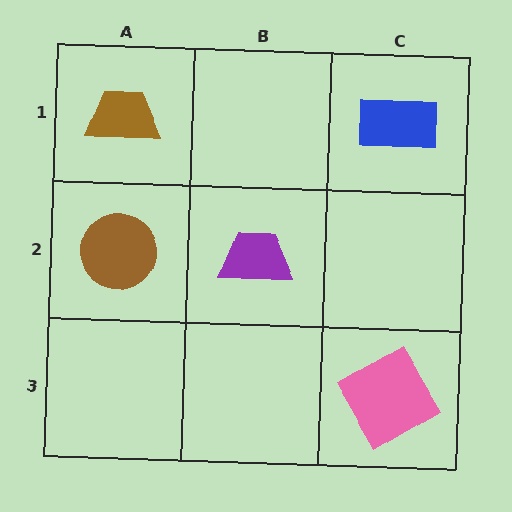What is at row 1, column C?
A blue rectangle.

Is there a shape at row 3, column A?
No, that cell is empty.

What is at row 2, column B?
A purple trapezoid.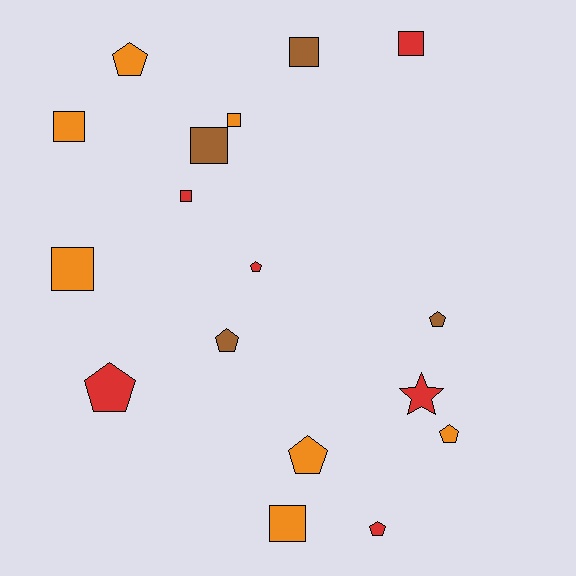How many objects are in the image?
There are 17 objects.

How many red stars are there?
There is 1 red star.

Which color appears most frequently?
Orange, with 7 objects.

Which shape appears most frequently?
Square, with 8 objects.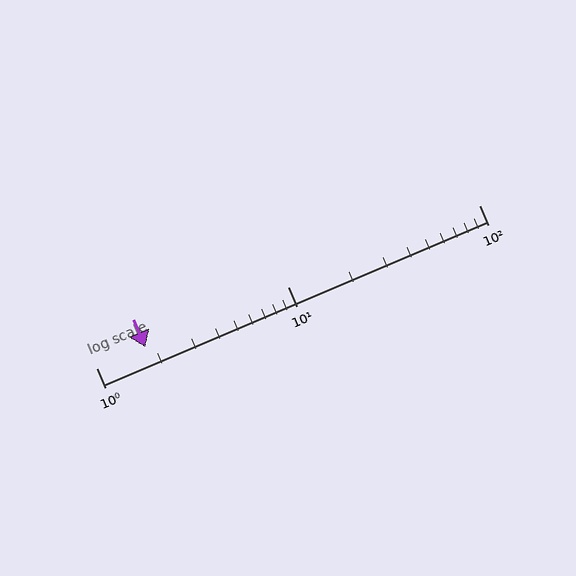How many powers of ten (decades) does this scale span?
The scale spans 2 decades, from 1 to 100.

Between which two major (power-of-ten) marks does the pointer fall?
The pointer is between 1 and 10.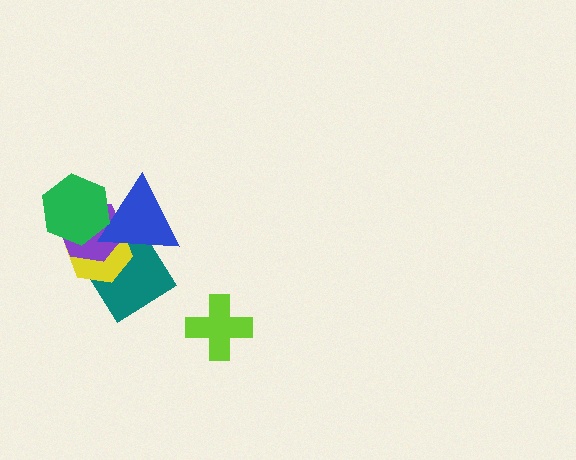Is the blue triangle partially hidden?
Yes, it is partially covered by another shape.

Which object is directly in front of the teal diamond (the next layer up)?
The yellow hexagon is directly in front of the teal diamond.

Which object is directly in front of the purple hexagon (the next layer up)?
The blue triangle is directly in front of the purple hexagon.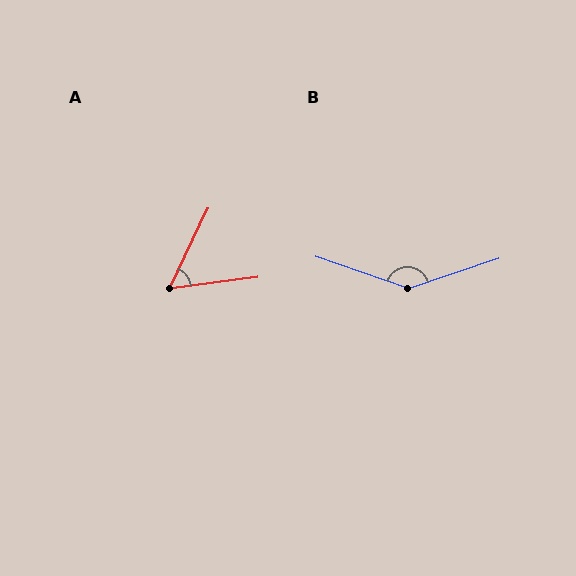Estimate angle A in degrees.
Approximately 57 degrees.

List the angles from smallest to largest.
A (57°), B (142°).